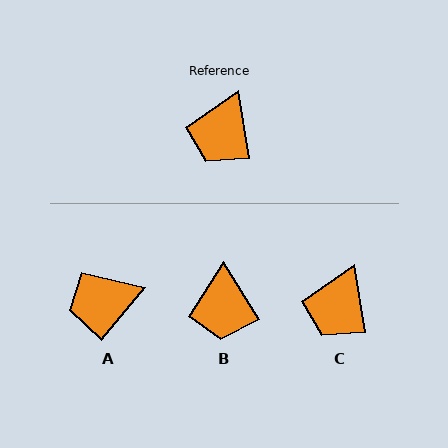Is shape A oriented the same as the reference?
No, it is off by about 48 degrees.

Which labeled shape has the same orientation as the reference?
C.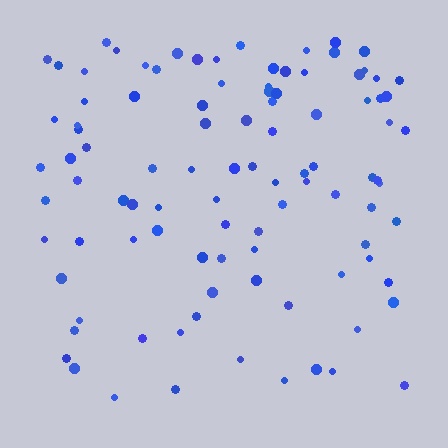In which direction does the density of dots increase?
From bottom to top, with the top side densest.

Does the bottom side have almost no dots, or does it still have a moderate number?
Still a moderate number, just noticeably fewer than the top.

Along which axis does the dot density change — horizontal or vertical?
Vertical.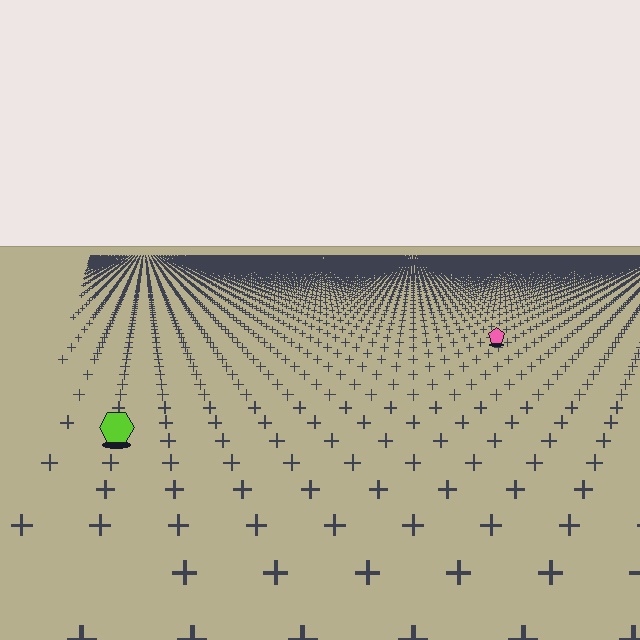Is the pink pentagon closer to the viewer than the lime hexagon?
No. The lime hexagon is closer — you can tell from the texture gradient: the ground texture is coarser near it.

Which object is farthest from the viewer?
The pink pentagon is farthest from the viewer. It appears smaller and the ground texture around it is denser.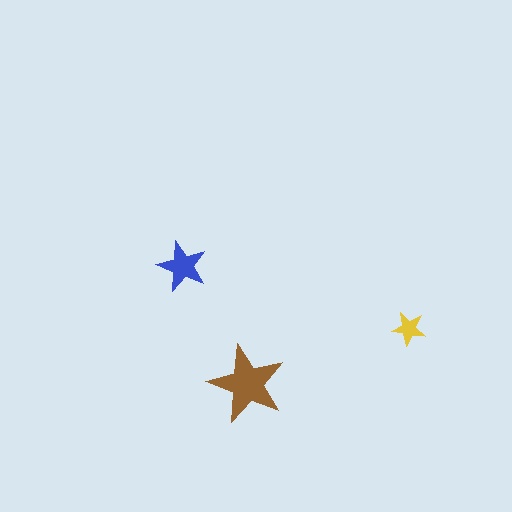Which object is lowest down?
The brown star is bottommost.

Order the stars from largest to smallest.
the brown one, the blue one, the yellow one.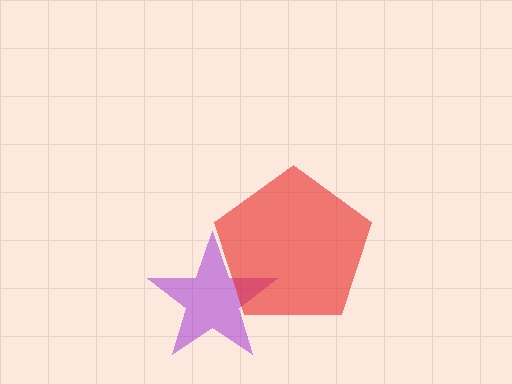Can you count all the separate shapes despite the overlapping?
Yes, there are 2 separate shapes.